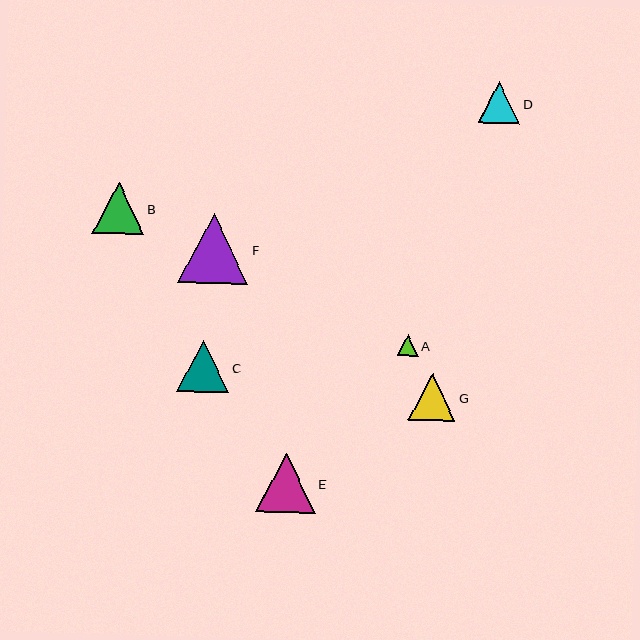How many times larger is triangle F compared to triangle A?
Triangle F is approximately 3.3 times the size of triangle A.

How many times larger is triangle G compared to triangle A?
Triangle G is approximately 2.3 times the size of triangle A.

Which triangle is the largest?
Triangle F is the largest with a size of approximately 70 pixels.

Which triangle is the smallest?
Triangle A is the smallest with a size of approximately 21 pixels.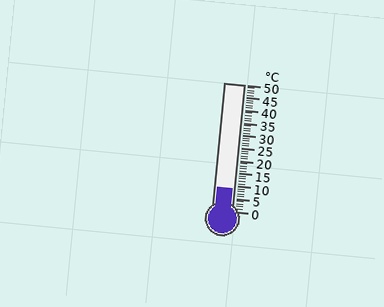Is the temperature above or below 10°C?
The temperature is below 10°C.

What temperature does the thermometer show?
The thermometer shows approximately 9°C.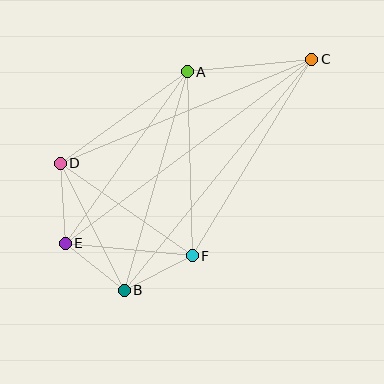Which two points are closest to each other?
Points B and E are closest to each other.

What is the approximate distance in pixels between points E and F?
The distance between E and F is approximately 128 pixels.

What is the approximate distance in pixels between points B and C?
The distance between B and C is approximately 298 pixels.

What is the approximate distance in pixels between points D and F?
The distance between D and F is approximately 162 pixels.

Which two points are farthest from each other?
Points C and E are farthest from each other.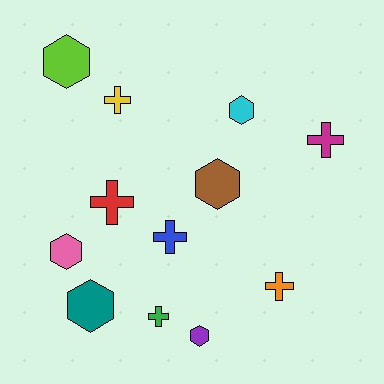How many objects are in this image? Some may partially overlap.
There are 12 objects.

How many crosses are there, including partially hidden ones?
There are 6 crosses.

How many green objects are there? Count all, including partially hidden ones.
There is 1 green object.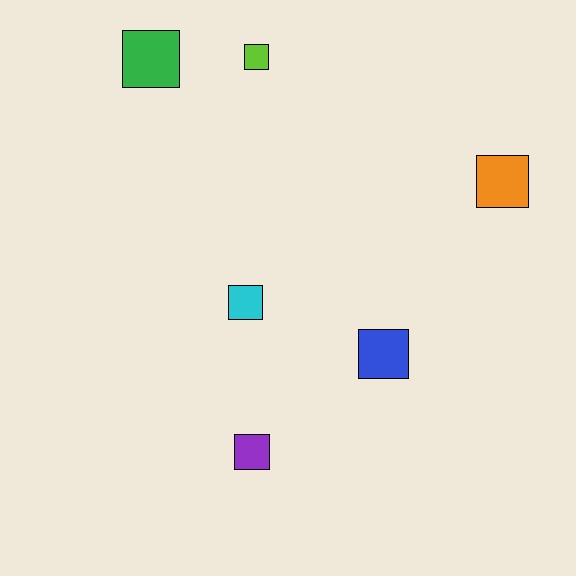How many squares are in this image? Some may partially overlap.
There are 6 squares.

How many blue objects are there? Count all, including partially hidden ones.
There is 1 blue object.